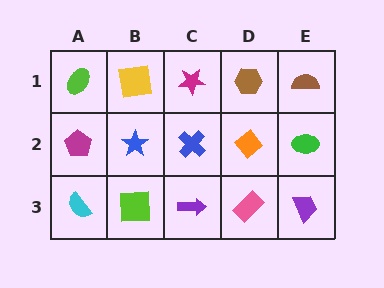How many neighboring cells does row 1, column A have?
2.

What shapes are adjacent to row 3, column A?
A magenta pentagon (row 2, column A), a lime square (row 3, column B).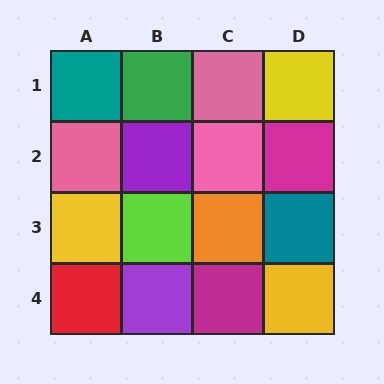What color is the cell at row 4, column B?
Purple.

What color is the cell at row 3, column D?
Teal.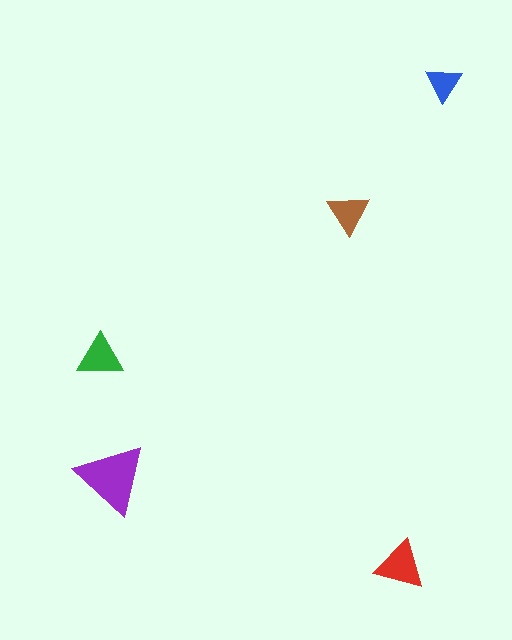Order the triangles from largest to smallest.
the purple one, the red one, the green one, the brown one, the blue one.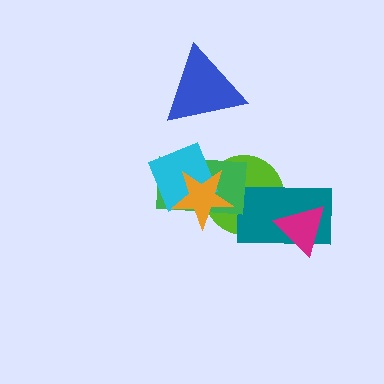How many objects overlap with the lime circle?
3 objects overlap with the lime circle.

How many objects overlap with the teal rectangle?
2 objects overlap with the teal rectangle.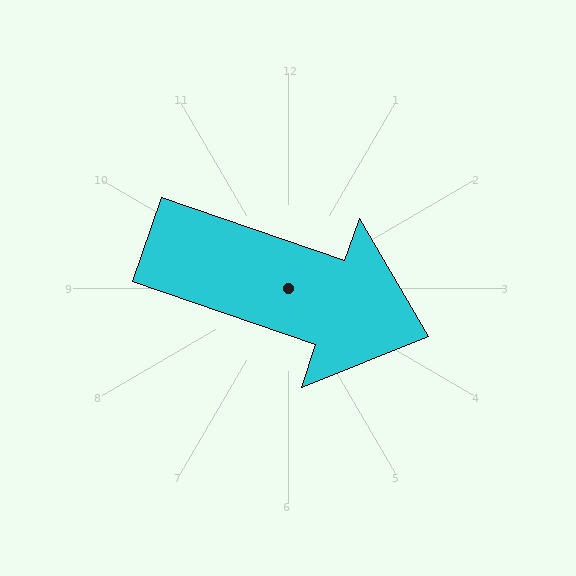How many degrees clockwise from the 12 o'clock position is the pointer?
Approximately 109 degrees.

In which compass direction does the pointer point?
East.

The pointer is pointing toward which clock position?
Roughly 4 o'clock.